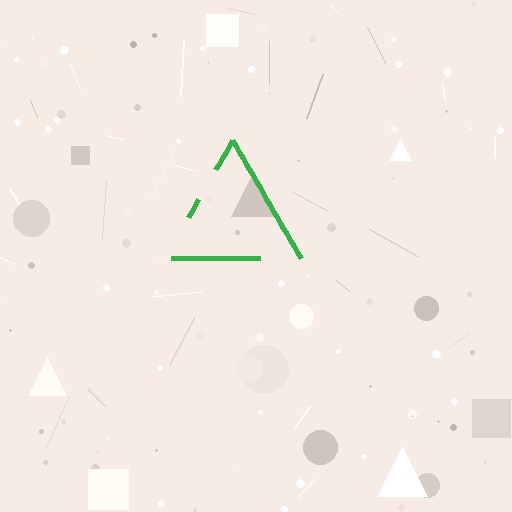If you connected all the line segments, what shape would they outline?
They would outline a triangle.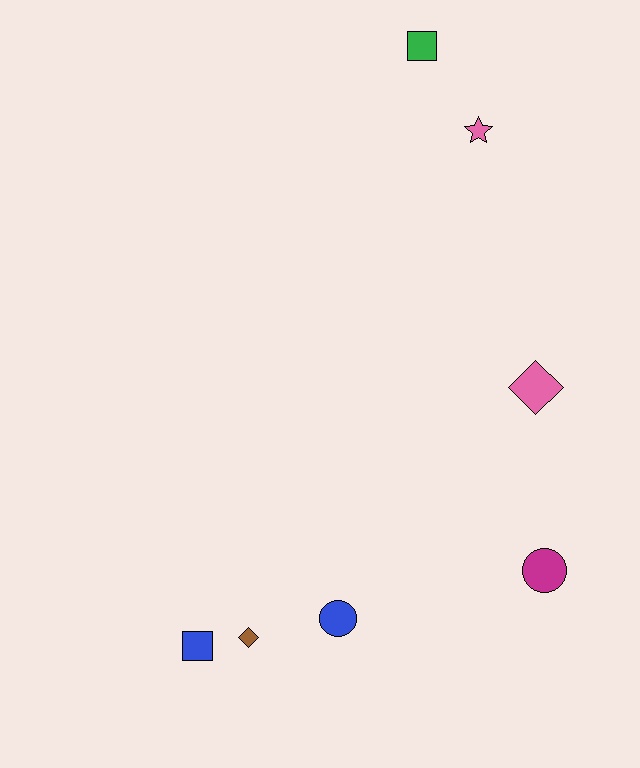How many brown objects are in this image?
There is 1 brown object.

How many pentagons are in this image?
There are no pentagons.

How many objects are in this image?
There are 7 objects.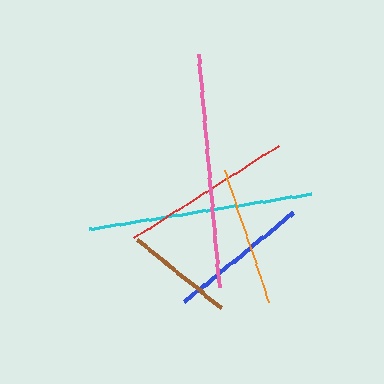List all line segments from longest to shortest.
From longest to shortest: pink, cyan, red, blue, orange, brown.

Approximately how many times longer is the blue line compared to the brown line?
The blue line is approximately 1.3 times the length of the brown line.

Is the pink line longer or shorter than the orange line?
The pink line is longer than the orange line.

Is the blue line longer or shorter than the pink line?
The pink line is longer than the blue line.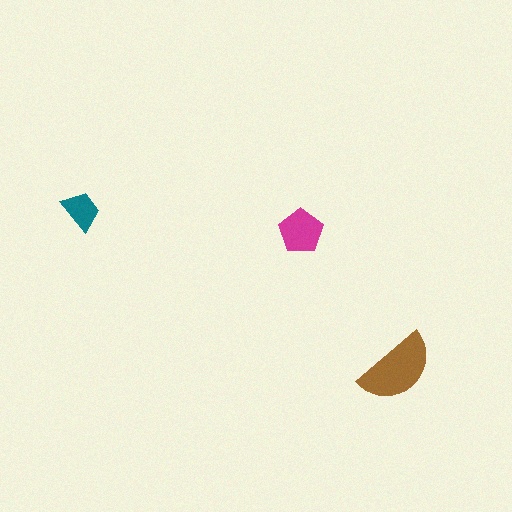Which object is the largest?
The brown semicircle.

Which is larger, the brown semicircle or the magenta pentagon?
The brown semicircle.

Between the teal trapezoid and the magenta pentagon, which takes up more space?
The magenta pentagon.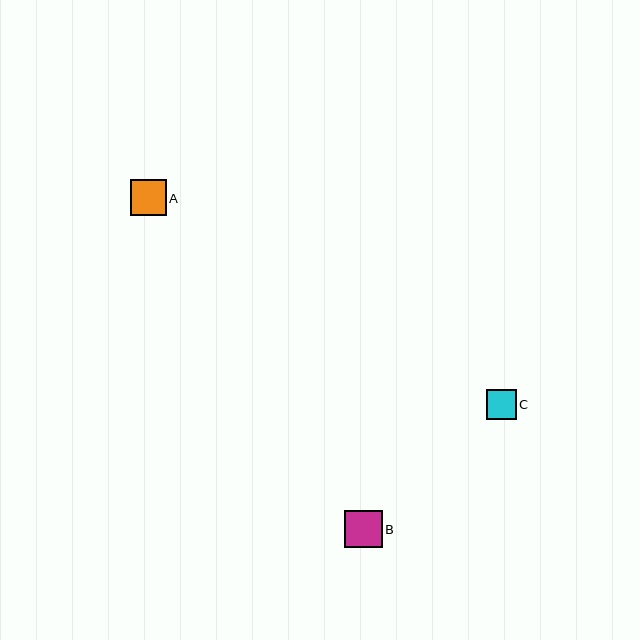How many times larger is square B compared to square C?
Square B is approximately 1.3 times the size of square C.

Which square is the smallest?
Square C is the smallest with a size of approximately 30 pixels.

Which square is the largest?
Square B is the largest with a size of approximately 38 pixels.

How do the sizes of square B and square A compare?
Square B and square A are approximately the same size.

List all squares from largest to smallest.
From largest to smallest: B, A, C.